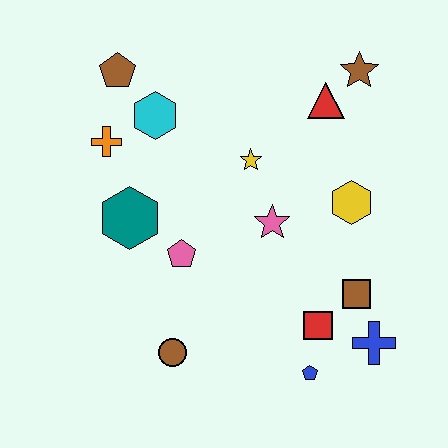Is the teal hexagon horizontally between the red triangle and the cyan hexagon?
No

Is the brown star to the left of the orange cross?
No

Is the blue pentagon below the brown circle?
Yes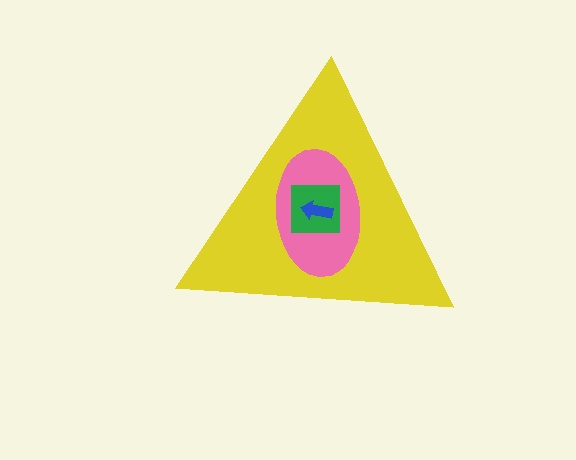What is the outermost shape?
The yellow triangle.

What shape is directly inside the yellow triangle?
The pink ellipse.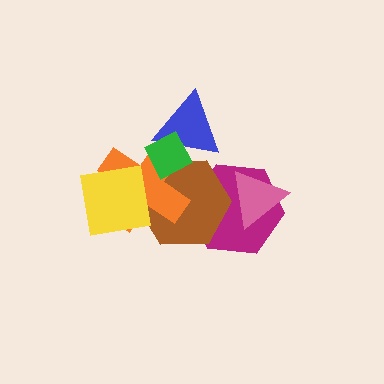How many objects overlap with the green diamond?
3 objects overlap with the green diamond.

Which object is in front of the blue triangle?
The green diamond is in front of the blue triangle.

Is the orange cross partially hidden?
Yes, it is partially covered by another shape.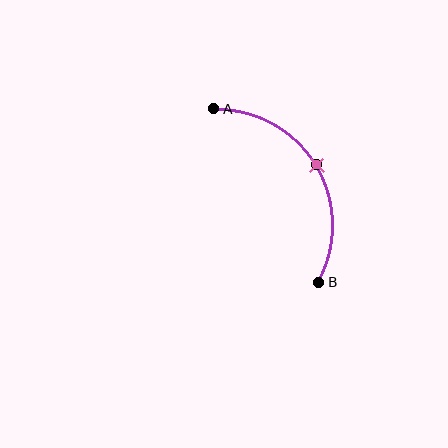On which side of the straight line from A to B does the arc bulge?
The arc bulges to the right of the straight line connecting A and B.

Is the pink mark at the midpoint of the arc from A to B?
Yes. The pink mark lies on the arc at equal arc-length from both A and B — it is the arc midpoint.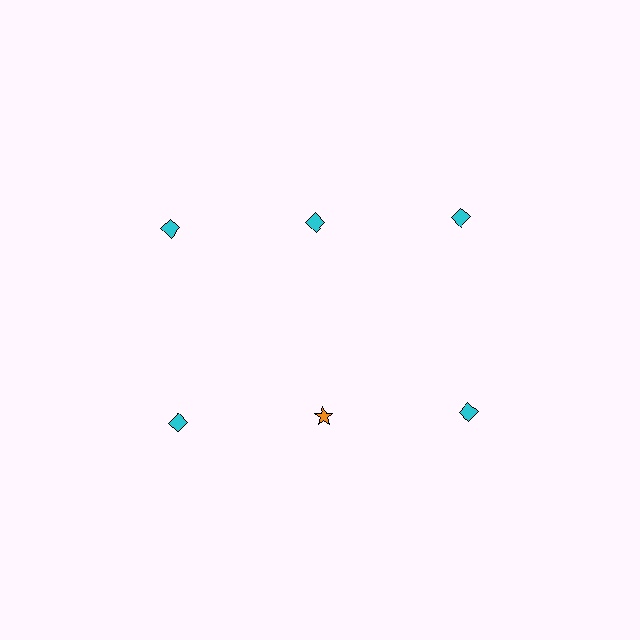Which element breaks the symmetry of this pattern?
The orange star in the second row, second from left column breaks the symmetry. All other shapes are cyan diamonds.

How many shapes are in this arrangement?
There are 6 shapes arranged in a grid pattern.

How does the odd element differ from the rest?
It differs in both color (orange instead of cyan) and shape (star instead of diamond).